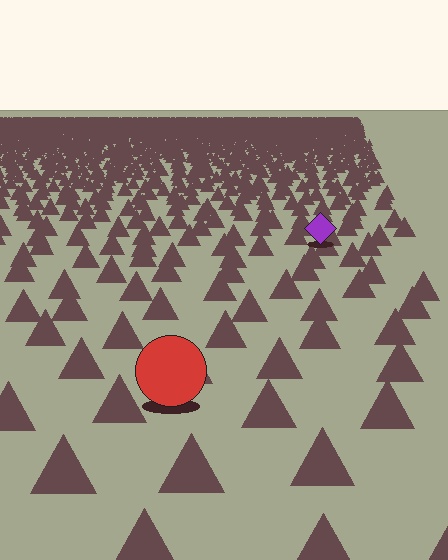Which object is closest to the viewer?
The red circle is closest. The texture marks near it are larger and more spread out.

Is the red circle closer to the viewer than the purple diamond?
Yes. The red circle is closer — you can tell from the texture gradient: the ground texture is coarser near it.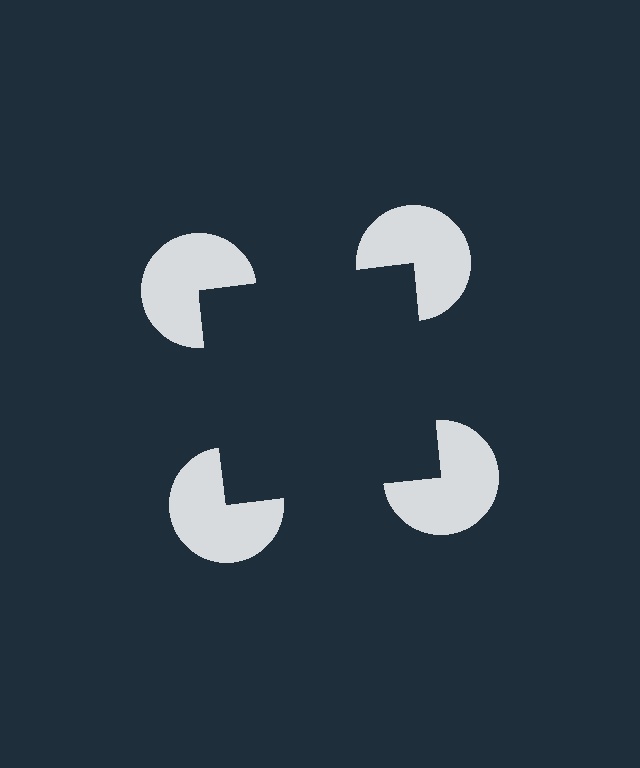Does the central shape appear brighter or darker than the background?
It typically appears slightly darker than the background, even though no actual brightness change is drawn.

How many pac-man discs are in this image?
There are 4 — one at each vertex of the illusory square.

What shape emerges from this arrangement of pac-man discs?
An illusory square — its edges are inferred from the aligned wedge cuts in the pac-man discs, not physically drawn.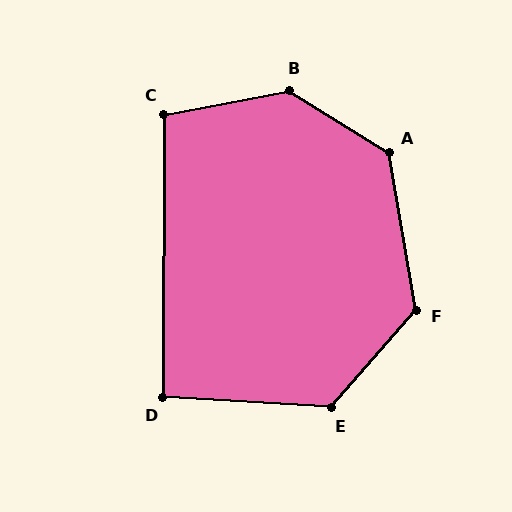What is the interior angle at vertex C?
Approximately 101 degrees (obtuse).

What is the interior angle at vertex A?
Approximately 131 degrees (obtuse).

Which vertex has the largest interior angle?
B, at approximately 137 degrees.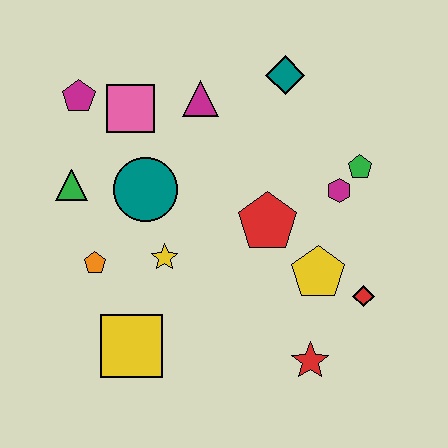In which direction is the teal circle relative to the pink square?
The teal circle is below the pink square.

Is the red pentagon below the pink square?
Yes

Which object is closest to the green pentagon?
The magenta hexagon is closest to the green pentagon.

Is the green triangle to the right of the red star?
No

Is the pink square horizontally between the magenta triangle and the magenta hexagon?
No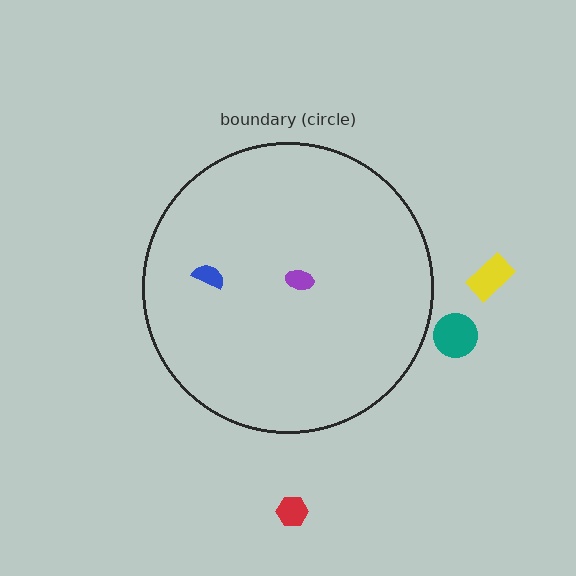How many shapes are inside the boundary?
2 inside, 3 outside.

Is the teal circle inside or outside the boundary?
Outside.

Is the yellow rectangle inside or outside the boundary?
Outside.